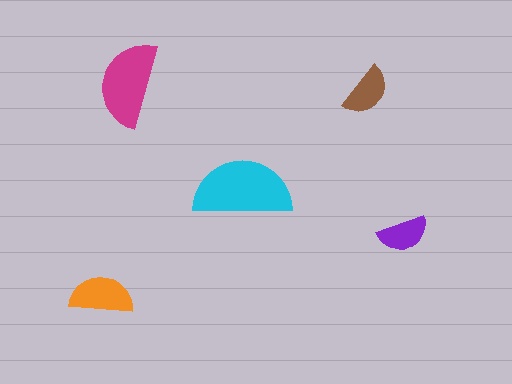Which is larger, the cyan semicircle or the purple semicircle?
The cyan one.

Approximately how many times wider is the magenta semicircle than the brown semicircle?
About 1.5 times wider.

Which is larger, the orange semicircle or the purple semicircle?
The orange one.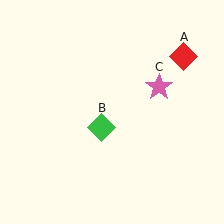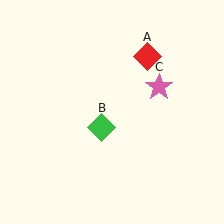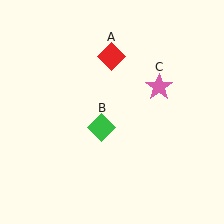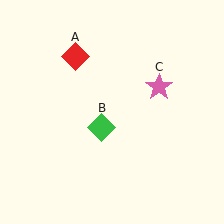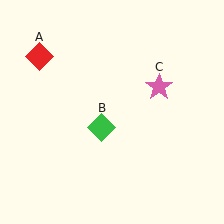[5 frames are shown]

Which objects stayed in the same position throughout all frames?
Green diamond (object B) and pink star (object C) remained stationary.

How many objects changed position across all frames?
1 object changed position: red diamond (object A).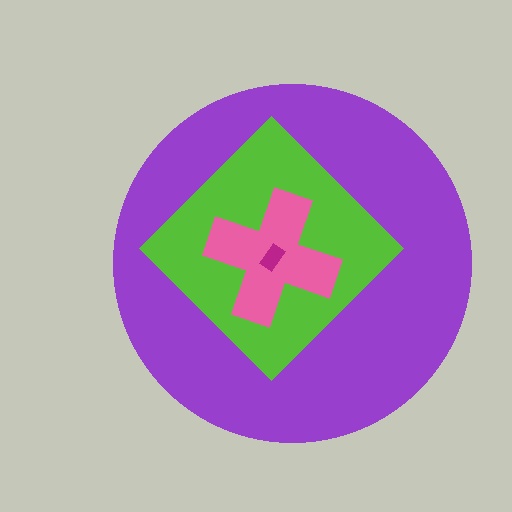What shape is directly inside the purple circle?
The lime diamond.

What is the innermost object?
The magenta rectangle.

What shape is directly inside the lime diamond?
The pink cross.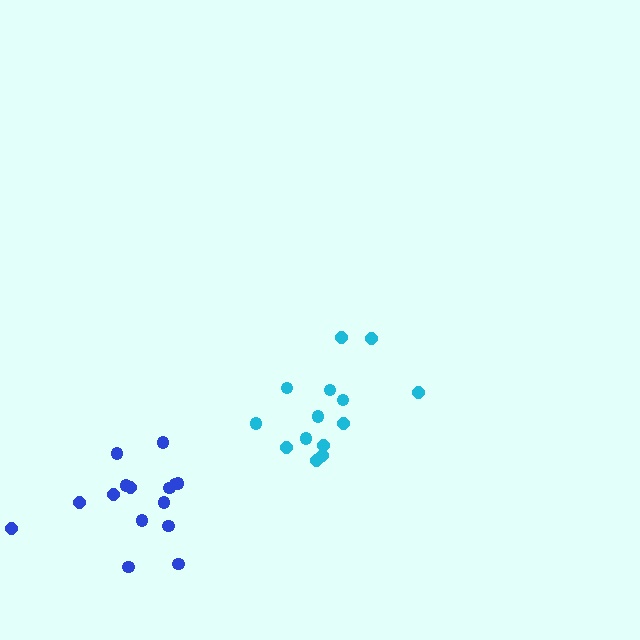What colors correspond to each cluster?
The clusters are colored: blue, cyan.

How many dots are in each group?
Group 1: 16 dots, Group 2: 14 dots (30 total).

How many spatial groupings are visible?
There are 2 spatial groupings.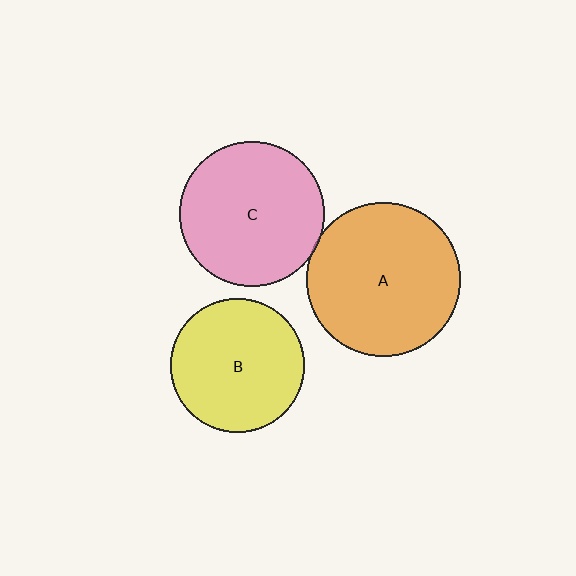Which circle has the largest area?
Circle A (orange).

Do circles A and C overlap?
Yes.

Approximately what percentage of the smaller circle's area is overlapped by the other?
Approximately 5%.